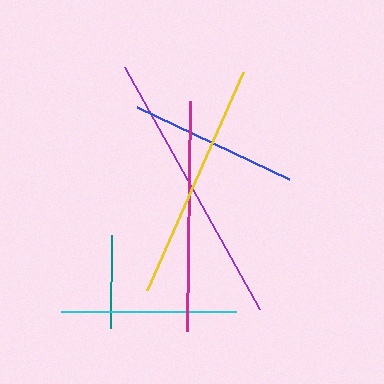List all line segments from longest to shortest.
From longest to shortest: purple, yellow, magenta, cyan, blue, teal.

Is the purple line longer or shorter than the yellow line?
The purple line is longer than the yellow line.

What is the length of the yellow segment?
The yellow segment is approximately 238 pixels long.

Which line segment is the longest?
The purple line is the longest at approximately 276 pixels.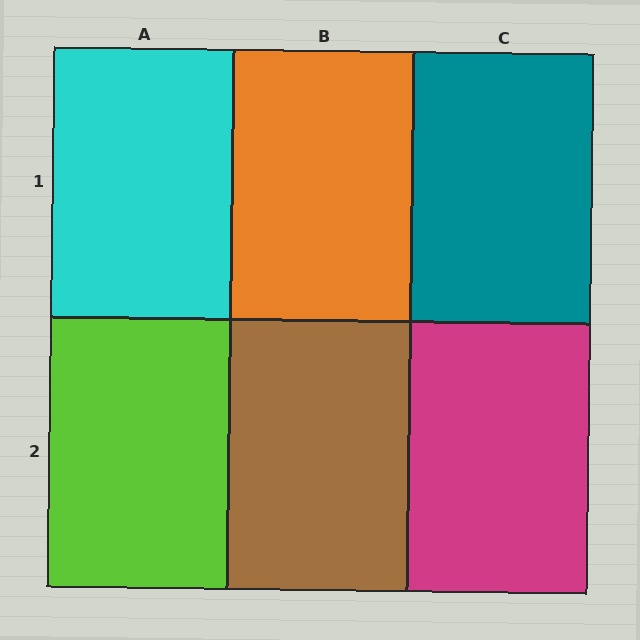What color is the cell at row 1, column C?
Teal.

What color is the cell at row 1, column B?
Orange.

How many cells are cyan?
1 cell is cyan.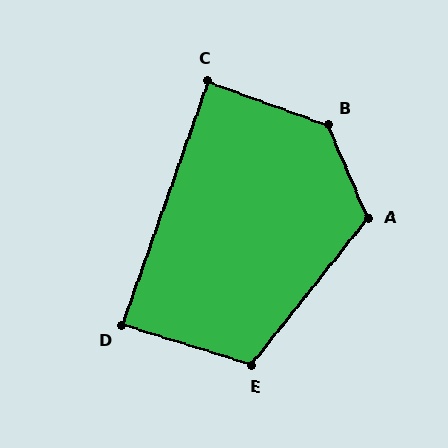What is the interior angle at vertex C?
Approximately 90 degrees (approximately right).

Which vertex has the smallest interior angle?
D, at approximately 88 degrees.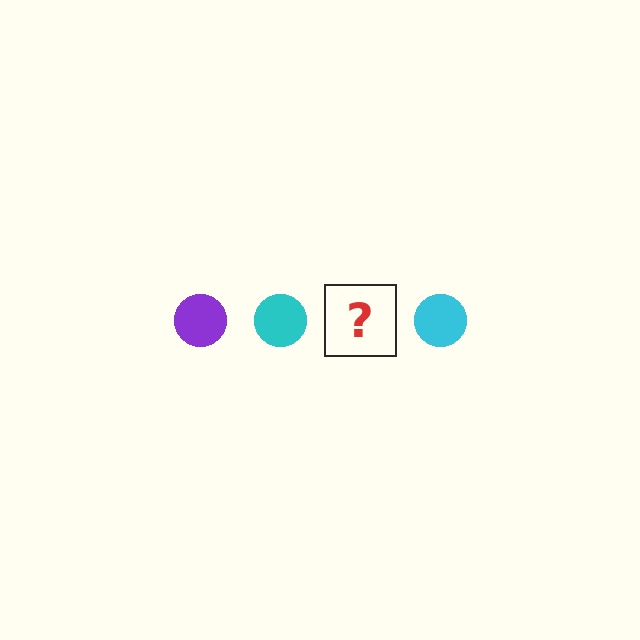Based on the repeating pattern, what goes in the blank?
The blank should be a purple circle.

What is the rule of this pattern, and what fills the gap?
The rule is that the pattern cycles through purple, cyan circles. The gap should be filled with a purple circle.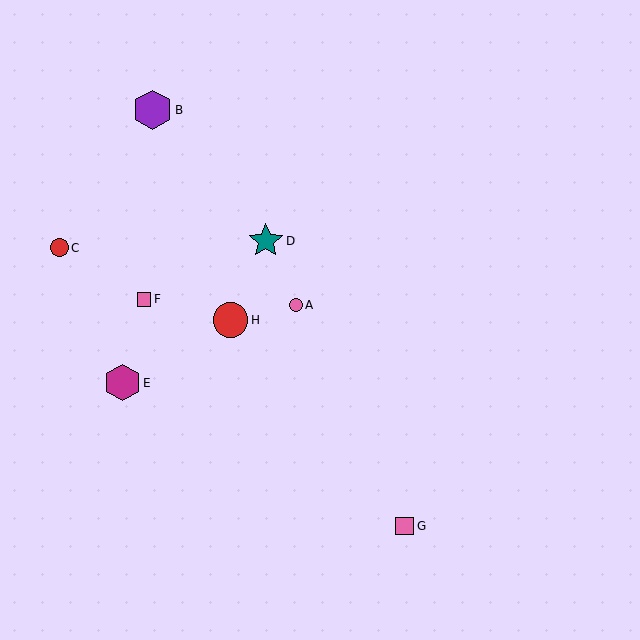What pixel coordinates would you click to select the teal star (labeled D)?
Click at (266, 241) to select the teal star D.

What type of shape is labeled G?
Shape G is a pink square.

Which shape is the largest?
The purple hexagon (labeled B) is the largest.